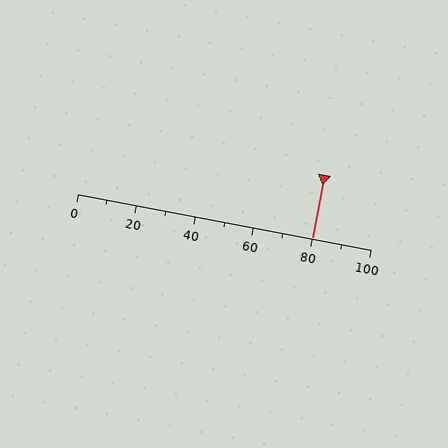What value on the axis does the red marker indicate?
The marker indicates approximately 80.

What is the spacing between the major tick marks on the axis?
The major ticks are spaced 20 apart.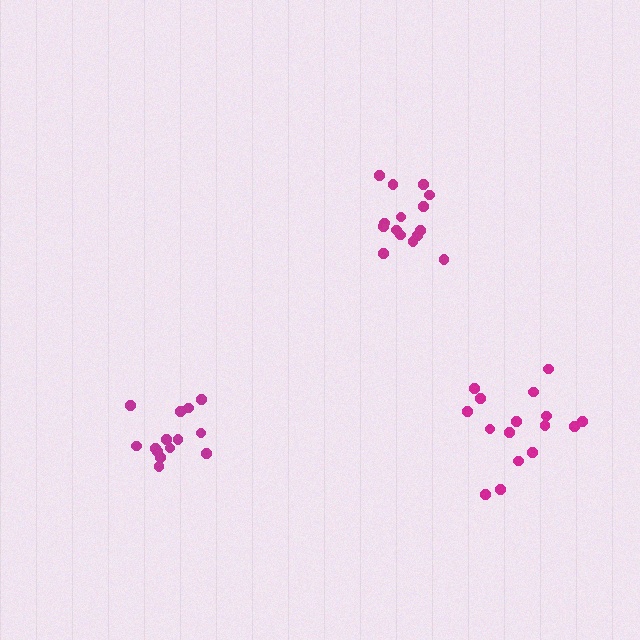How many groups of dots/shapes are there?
There are 3 groups.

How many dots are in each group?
Group 1: 15 dots, Group 2: 14 dots, Group 3: 16 dots (45 total).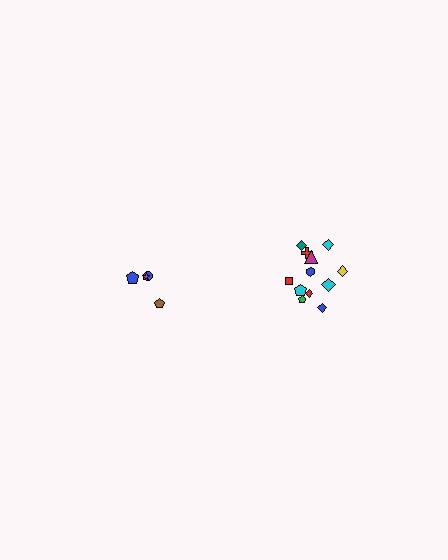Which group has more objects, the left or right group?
The right group.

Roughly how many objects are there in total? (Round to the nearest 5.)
Roughly 15 objects in total.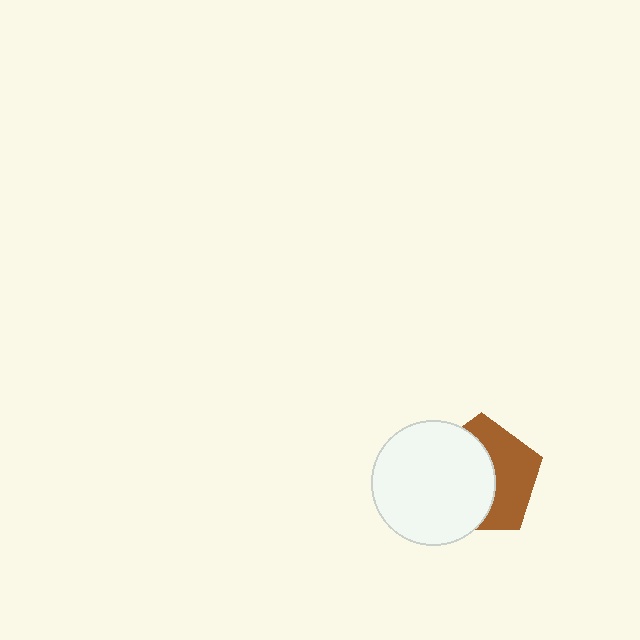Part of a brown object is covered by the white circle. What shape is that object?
It is a pentagon.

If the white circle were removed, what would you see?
You would see the complete brown pentagon.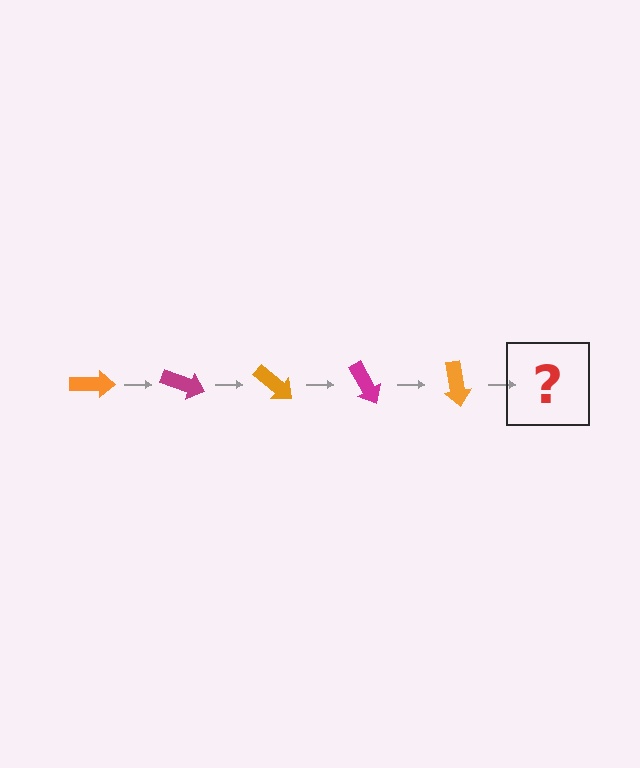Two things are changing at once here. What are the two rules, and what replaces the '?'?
The two rules are that it rotates 20 degrees each step and the color cycles through orange and magenta. The '?' should be a magenta arrow, rotated 100 degrees from the start.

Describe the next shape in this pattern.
It should be a magenta arrow, rotated 100 degrees from the start.